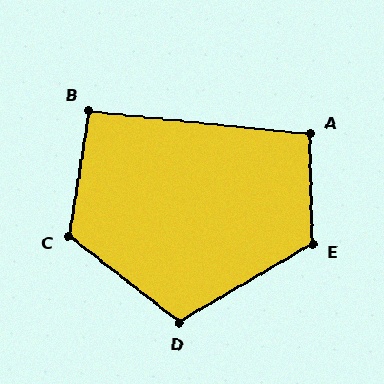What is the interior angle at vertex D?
Approximately 112 degrees (obtuse).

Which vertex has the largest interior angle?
E, at approximately 119 degrees.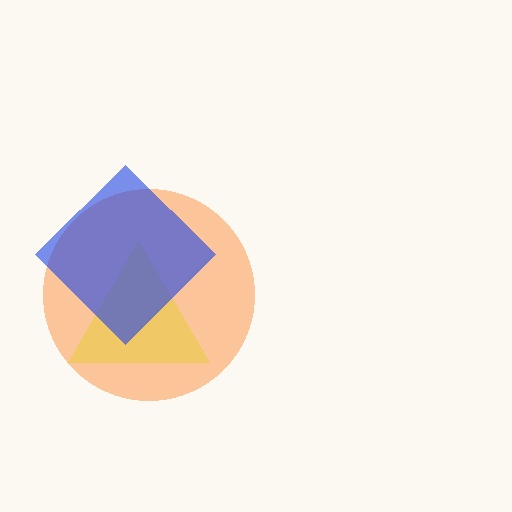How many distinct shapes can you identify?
There are 3 distinct shapes: an orange circle, a yellow triangle, a blue diamond.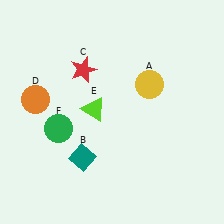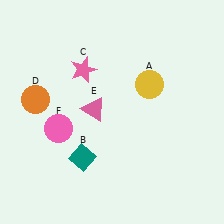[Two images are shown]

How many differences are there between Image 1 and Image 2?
There are 3 differences between the two images.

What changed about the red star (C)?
In Image 1, C is red. In Image 2, it changed to pink.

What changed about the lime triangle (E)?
In Image 1, E is lime. In Image 2, it changed to pink.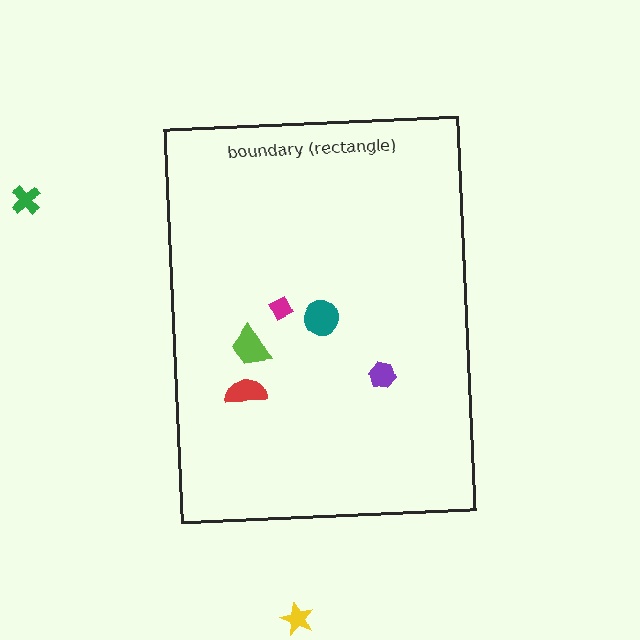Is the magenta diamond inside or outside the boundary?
Inside.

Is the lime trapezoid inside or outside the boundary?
Inside.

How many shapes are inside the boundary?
5 inside, 2 outside.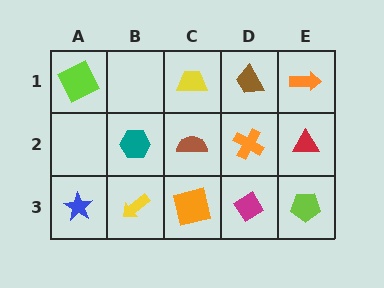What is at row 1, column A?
A lime square.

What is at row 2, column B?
A teal hexagon.